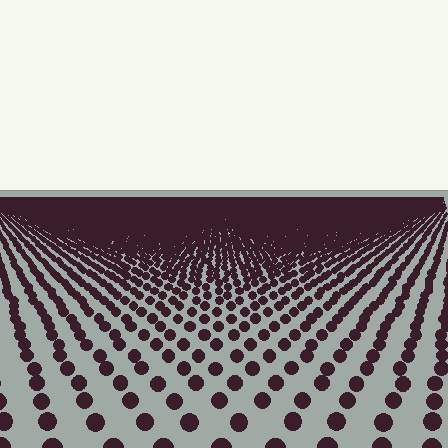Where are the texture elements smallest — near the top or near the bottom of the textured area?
Near the top.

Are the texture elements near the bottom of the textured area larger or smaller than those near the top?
Larger. Near the bottom, elements are closer to the viewer and appear at a bigger on-screen size.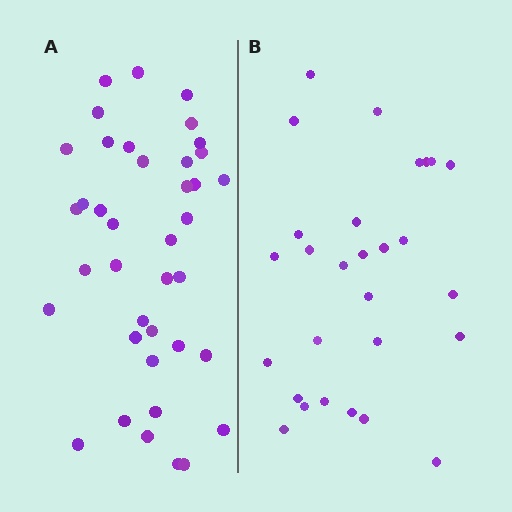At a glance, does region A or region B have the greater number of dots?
Region A (the left region) has more dots.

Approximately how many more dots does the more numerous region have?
Region A has roughly 12 or so more dots than region B.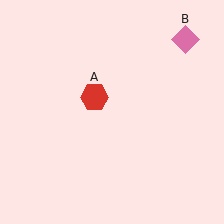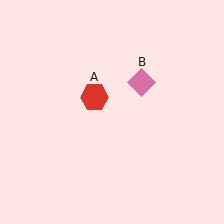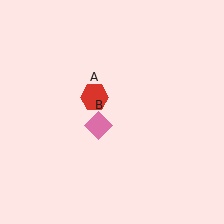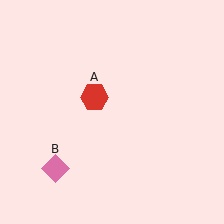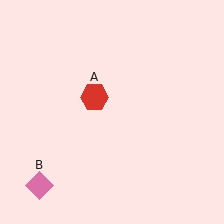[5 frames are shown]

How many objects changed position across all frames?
1 object changed position: pink diamond (object B).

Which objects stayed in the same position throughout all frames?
Red hexagon (object A) remained stationary.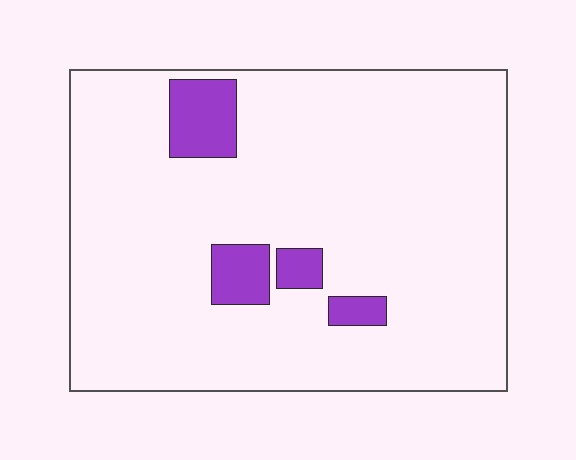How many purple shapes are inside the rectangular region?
4.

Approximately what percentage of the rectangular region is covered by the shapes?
Approximately 10%.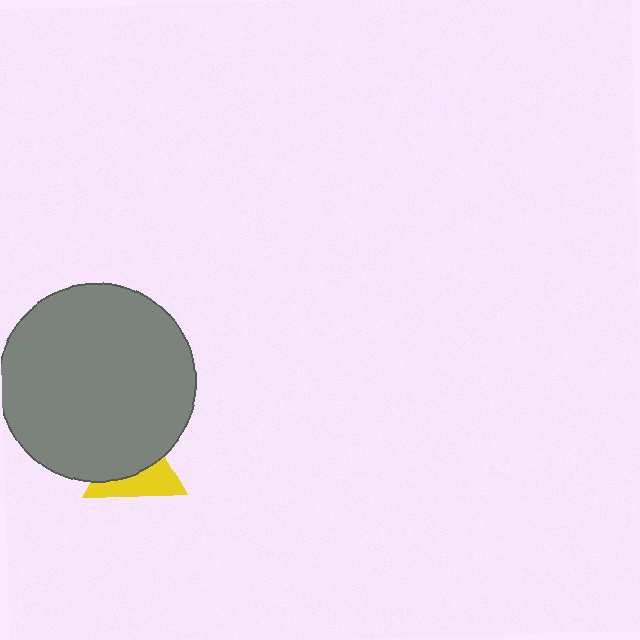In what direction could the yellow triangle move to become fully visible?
The yellow triangle could move down. That would shift it out from behind the gray circle entirely.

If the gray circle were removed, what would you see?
You would see the complete yellow triangle.